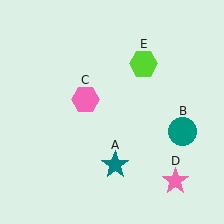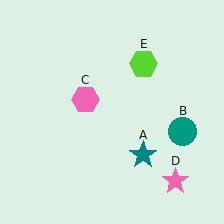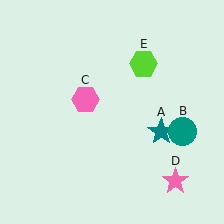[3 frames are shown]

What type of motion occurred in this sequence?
The teal star (object A) rotated counterclockwise around the center of the scene.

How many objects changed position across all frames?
1 object changed position: teal star (object A).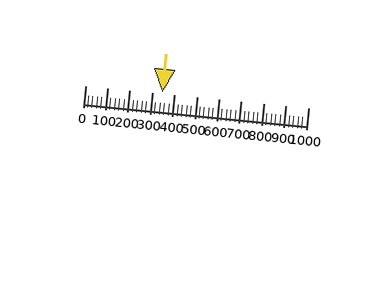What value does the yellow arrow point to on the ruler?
The yellow arrow points to approximately 345.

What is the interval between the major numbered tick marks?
The major tick marks are spaced 100 units apart.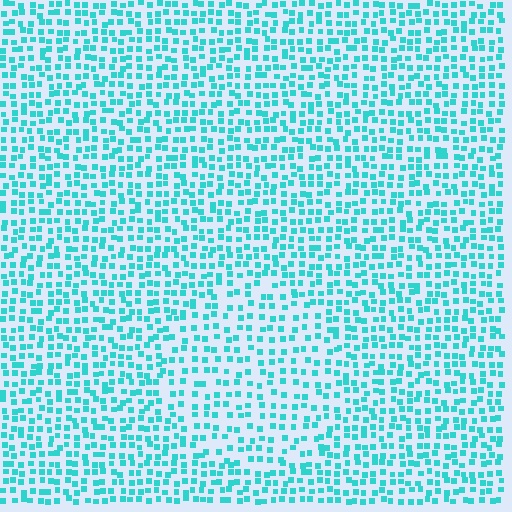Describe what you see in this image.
The image contains small cyan elements arranged at two different densities. A circle-shaped region is visible where the elements are less densely packed than the surrounding area.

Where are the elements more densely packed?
The elements are more densely packed outside the circle boundary.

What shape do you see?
I see a circle.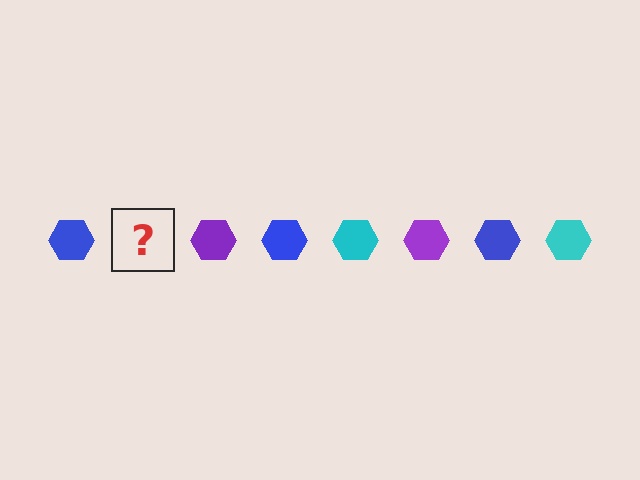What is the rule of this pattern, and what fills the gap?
The rule is that the pattern cycles through blue, cyan, purple hexagons. The gap should be filled with a cyan hexagon.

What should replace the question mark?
The question mark should be replaced with a cyan hexagon.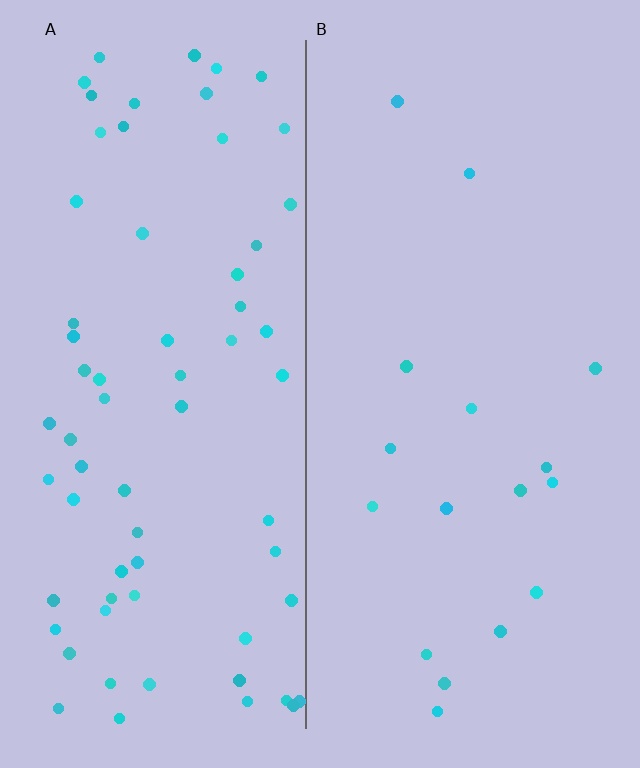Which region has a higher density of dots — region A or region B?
A (the left).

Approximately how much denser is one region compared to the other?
Approximately 3.9× — region A over region B.